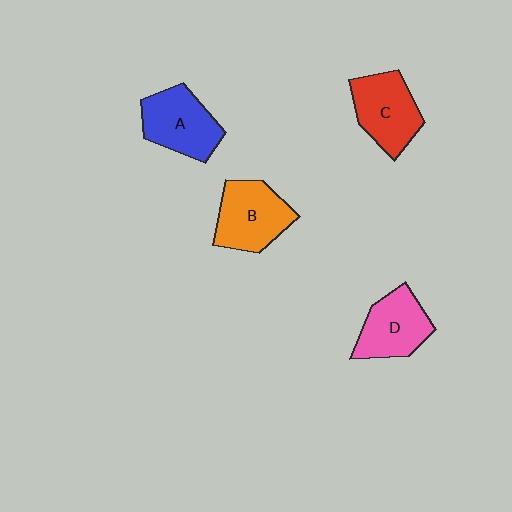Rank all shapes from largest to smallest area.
From largest to smallest: B (orange), A (blue), C (red), D (pink).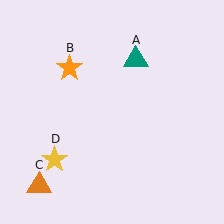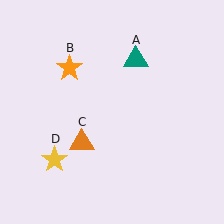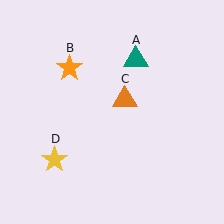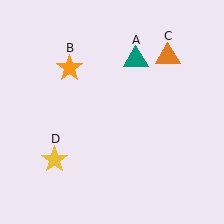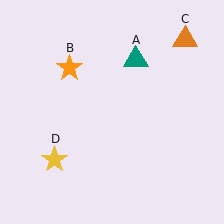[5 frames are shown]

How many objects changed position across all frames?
1 object changed position: orange triangle (object C).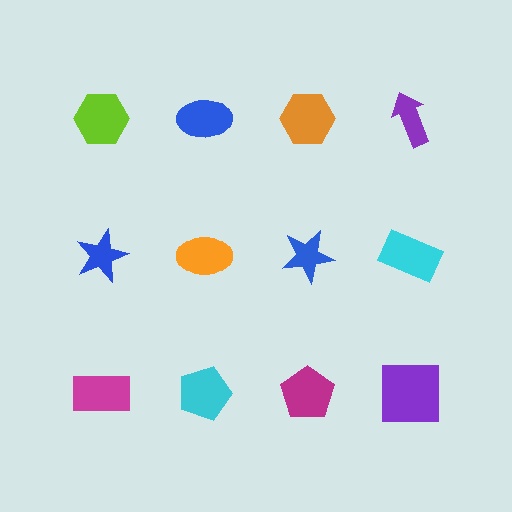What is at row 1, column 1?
A lime hexagon.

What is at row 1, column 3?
An orange hexagon.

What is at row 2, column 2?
An orange ellipse.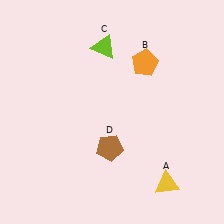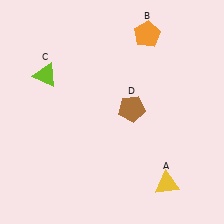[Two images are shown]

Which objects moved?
The objects that moved are: the orange pentagon (B), the lime triangle (C), the brown pentagon (D).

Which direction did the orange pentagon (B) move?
The orange pentagon (B) moved up.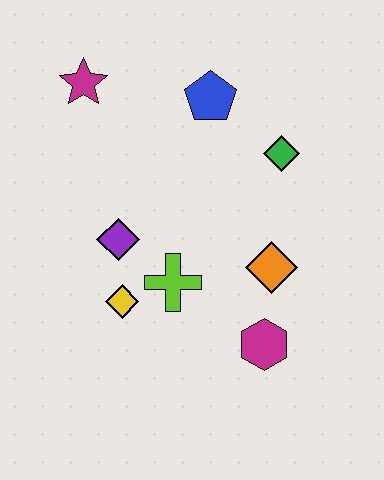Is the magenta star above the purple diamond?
Yes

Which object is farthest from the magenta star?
The magenta hexagon is farthest from the magenta star.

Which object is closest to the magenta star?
The blue pentagon is closest to the magenta star.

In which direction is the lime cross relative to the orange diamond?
The lime cross is to the left of the orange diamond.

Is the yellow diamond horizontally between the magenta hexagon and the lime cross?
No